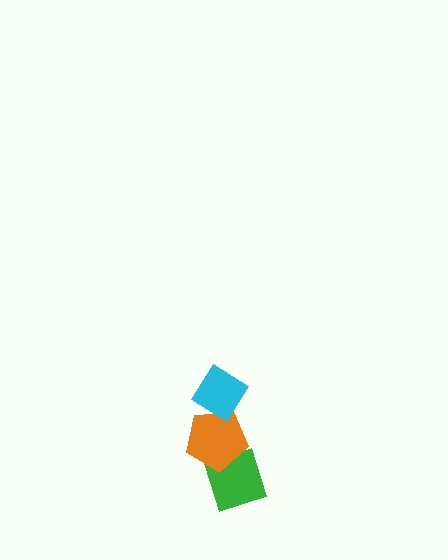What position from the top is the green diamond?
The green diamond is 3rd from the top.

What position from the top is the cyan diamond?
The cyan diamond is 1st from the top.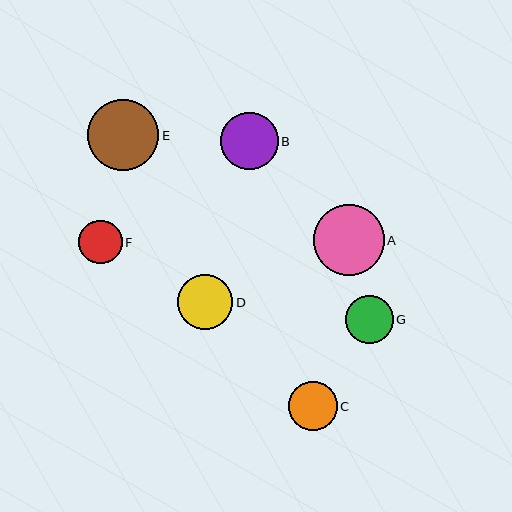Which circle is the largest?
Circle E is the largest with a size of approximately 71 pixels.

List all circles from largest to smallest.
From largest to smallest: E, A, B, D, C, G, F.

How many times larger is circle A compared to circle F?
Circle A is approximately 1.6 times the size of circle F.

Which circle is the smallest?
Circle F is the smallest with a size of approximately 43 pixels.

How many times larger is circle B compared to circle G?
Circle B is approximately 1.2 times the size of circle G.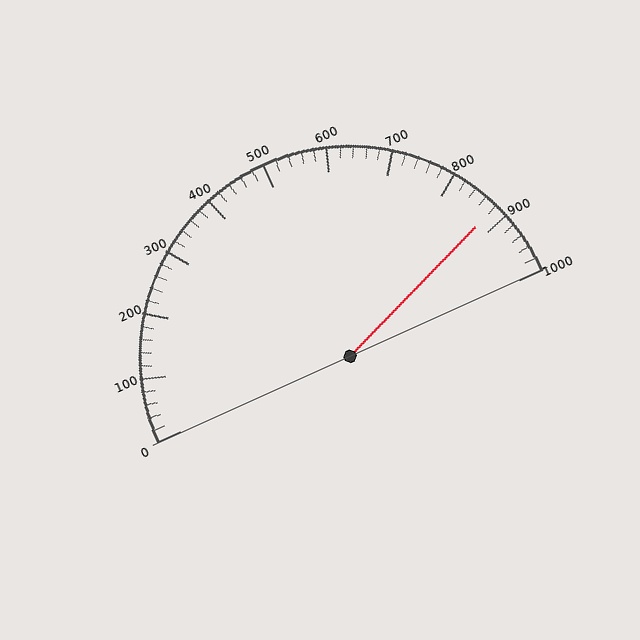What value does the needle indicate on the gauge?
The needle indicates approximately 880.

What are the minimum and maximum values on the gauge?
The gauge ranges from 0 to 1000.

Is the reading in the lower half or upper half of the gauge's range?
The reading is in the upper half of the range (0 to 1000).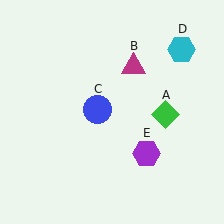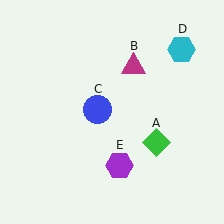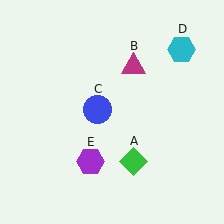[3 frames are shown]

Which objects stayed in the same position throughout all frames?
Magenta triangle (object B) and blue circle (object C) and cyan hexagon (object D) remained stationary.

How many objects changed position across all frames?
2 objects changed position: green diamond (object A), purple hexagon (object E).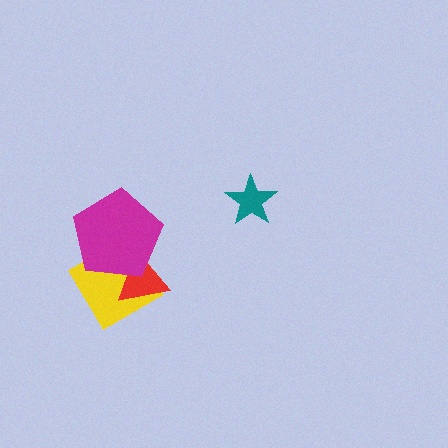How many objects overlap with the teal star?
0 objects overlap with the teal star.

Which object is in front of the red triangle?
The magenta pentagon is in front of the red triangle.